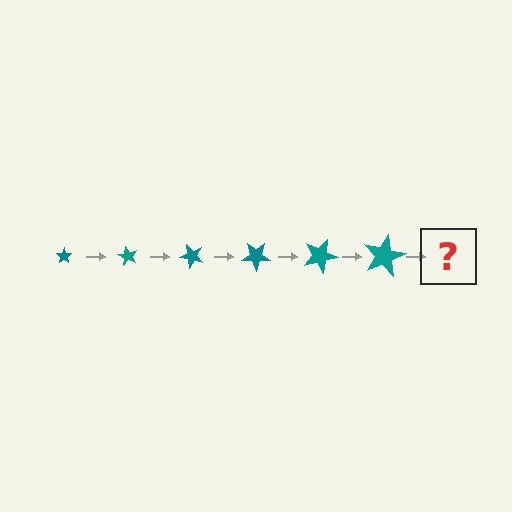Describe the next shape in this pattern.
It should be a star, larger than the previous one and rotated 360 degrees from the start.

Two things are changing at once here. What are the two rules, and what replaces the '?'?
The two rules are that the star grows larger each step and it rotates 60 degrees each step. The '?' should be a star, larger than the previous one and rotated 360 degrees from the start.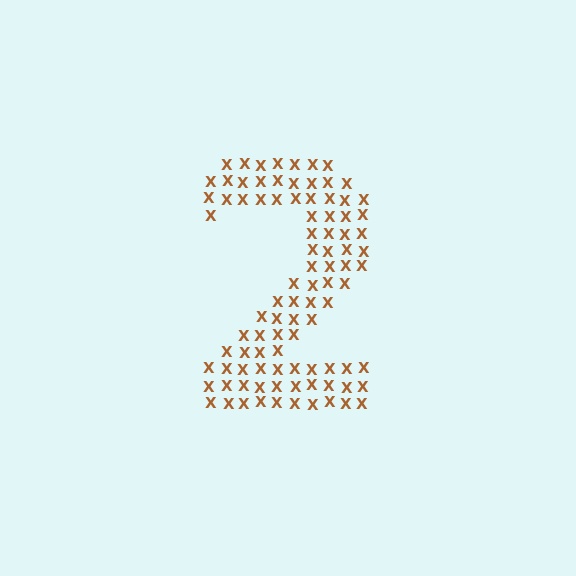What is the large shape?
The large shape is the digit 2.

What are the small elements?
The small elements are letter X's.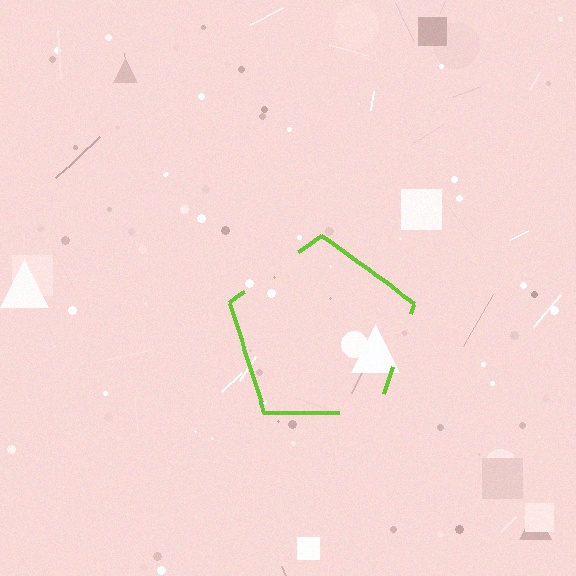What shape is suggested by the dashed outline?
The dashed outline suggests a pentagon.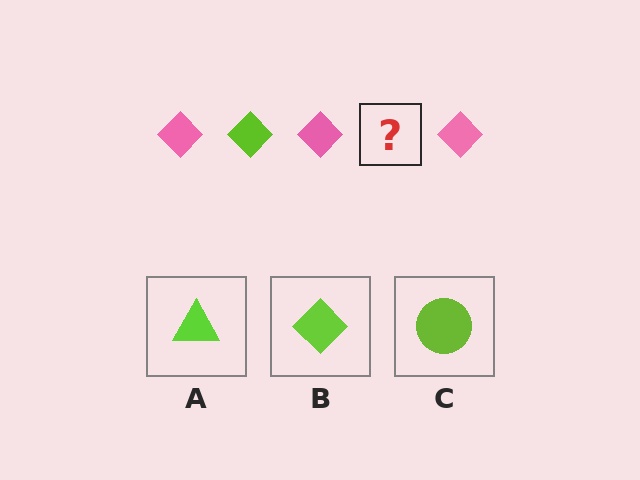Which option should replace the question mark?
Option B.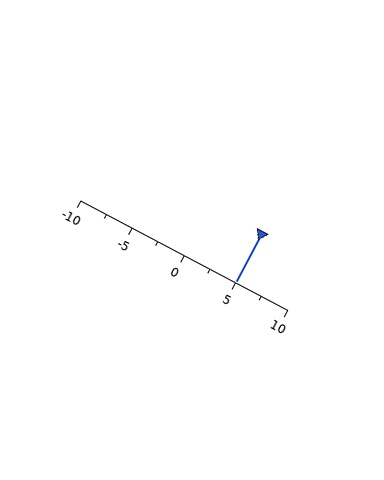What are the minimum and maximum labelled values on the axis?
The axis runs from -10 to 10.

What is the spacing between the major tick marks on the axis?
The major ticks are spaced 5 apart.